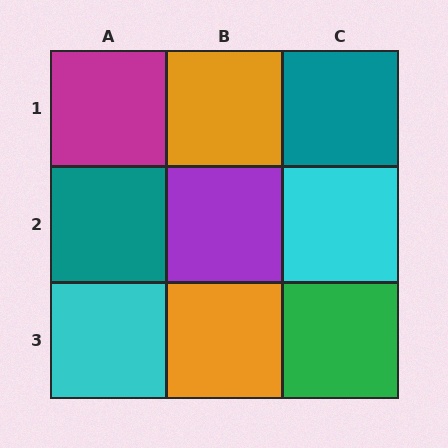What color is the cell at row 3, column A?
Cyan.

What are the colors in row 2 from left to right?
Teal, purple, cyan.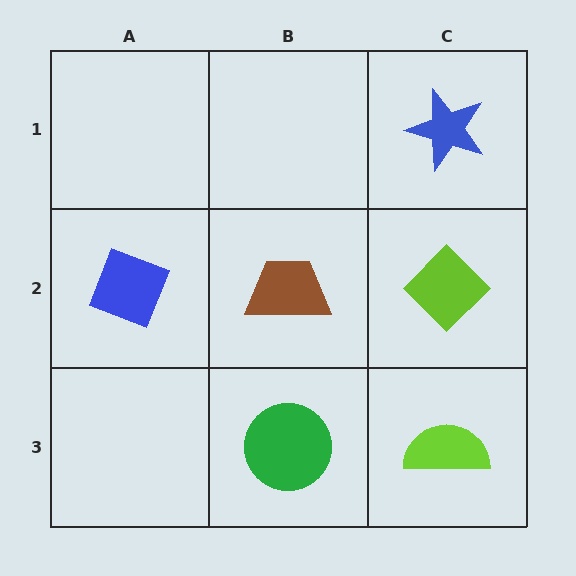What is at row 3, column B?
A green circle.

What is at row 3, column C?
A lime semicircle.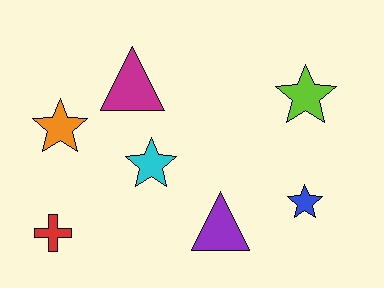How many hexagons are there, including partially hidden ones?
There are no hexagons.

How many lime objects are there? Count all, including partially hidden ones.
There is 1 lime object.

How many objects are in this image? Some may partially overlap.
There are 7 objects.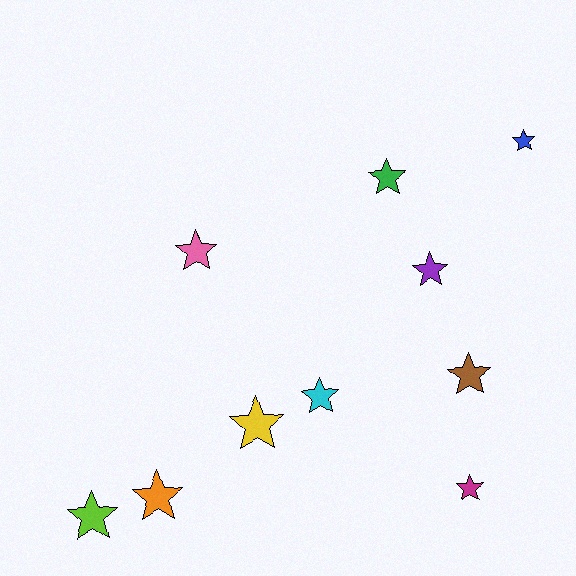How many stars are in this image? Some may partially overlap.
There are 10 stars.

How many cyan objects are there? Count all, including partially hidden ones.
There is 1 cyan object.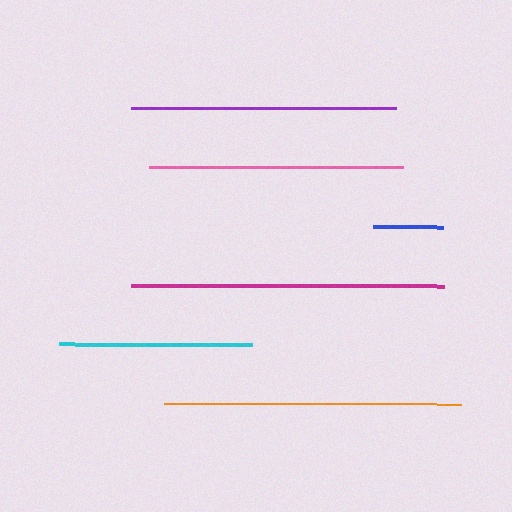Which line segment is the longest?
The magenta line is the longest at approximately 313 pixels.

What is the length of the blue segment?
The blue segment is approximately 70 pixels long.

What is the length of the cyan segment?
The cyan segment is approximately 193 pixels long.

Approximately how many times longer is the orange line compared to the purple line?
The orange line is approximately 1.1 times the length of the purple line.